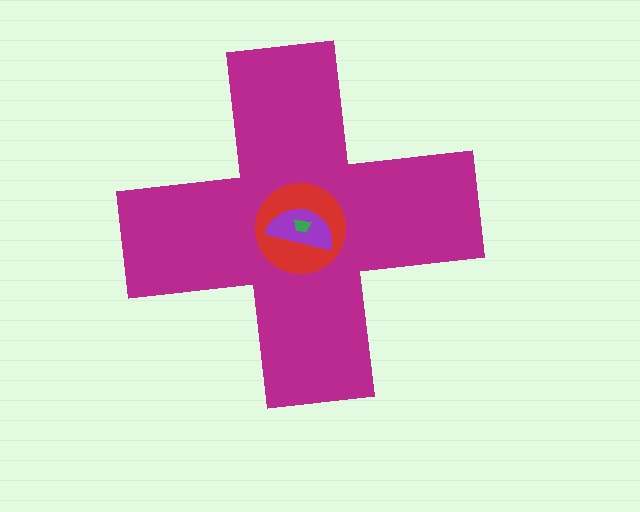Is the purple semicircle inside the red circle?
Yes.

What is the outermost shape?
The magenta cross.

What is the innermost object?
The green trapezoid.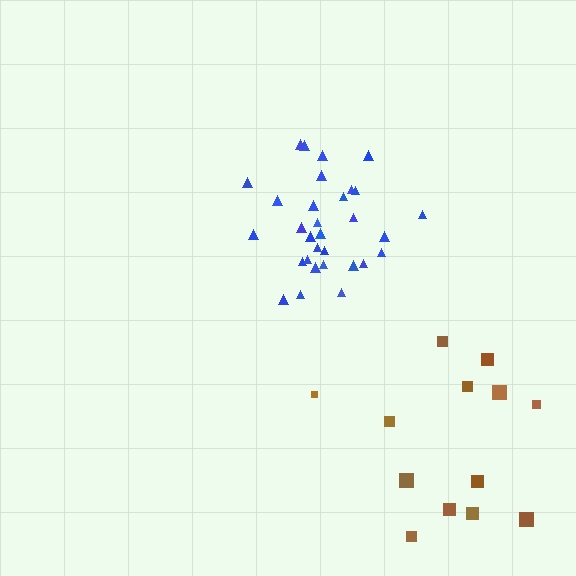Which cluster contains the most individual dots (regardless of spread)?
Blue (31).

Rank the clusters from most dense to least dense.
blue, brown.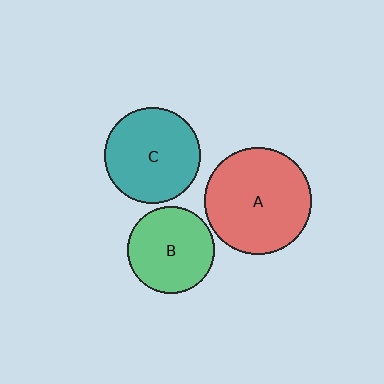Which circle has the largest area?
Circle A (red).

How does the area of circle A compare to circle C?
Approximately 1.2 times.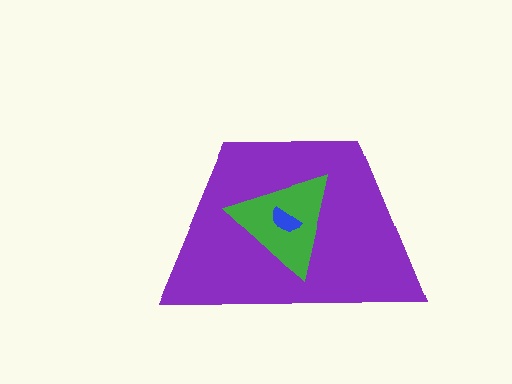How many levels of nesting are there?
3.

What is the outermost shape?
The purple trapezoid.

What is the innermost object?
The blue semicircle.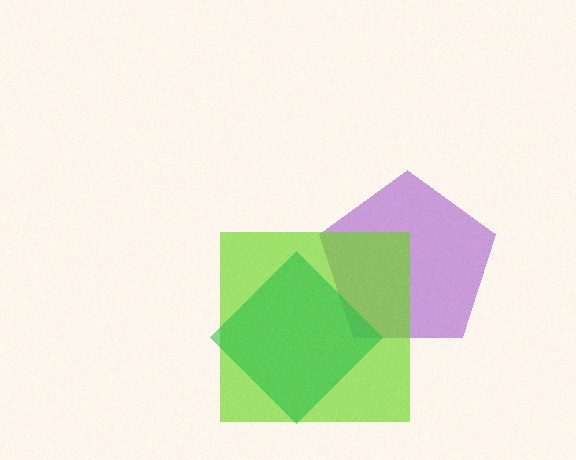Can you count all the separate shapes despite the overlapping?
Yes, there are 3 separate shapes.